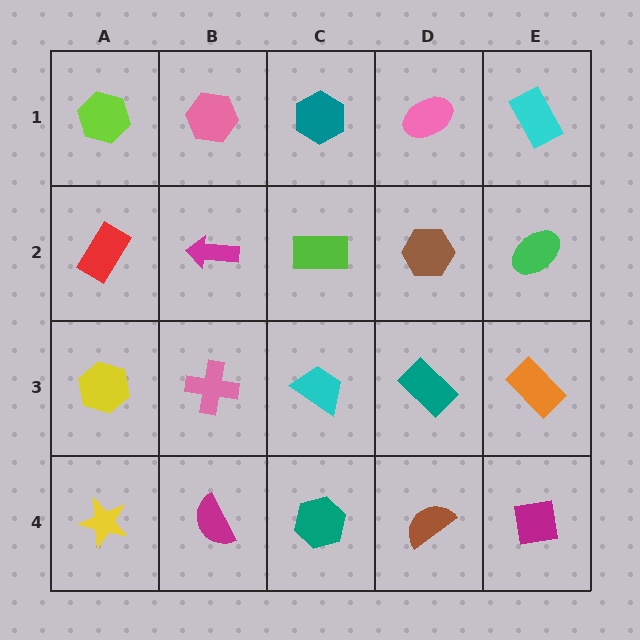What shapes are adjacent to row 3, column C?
A lime rectangle (row 2, column C), a teal hexagon (row 4, column C), a pink cross (row 3, column B), a teal rectangle (row 3, column D).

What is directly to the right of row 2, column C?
A brown hexagon.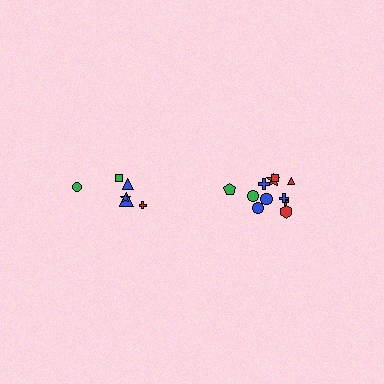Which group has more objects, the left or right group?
The right group.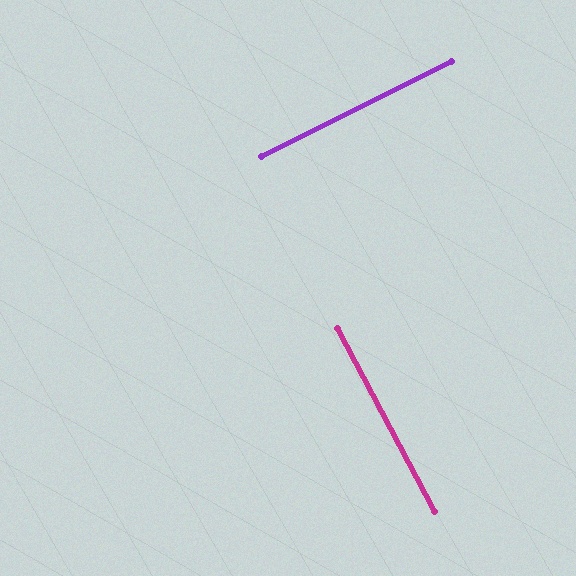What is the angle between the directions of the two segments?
Approximately 89 degrees.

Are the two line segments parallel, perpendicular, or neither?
Perpendicular — they meet at approximately 89°.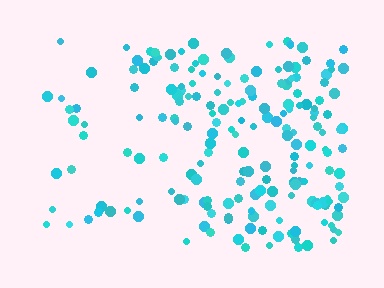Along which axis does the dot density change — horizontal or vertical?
Horizontal.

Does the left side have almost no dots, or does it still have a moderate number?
Still a moderate number, just noticeably fewer than the right.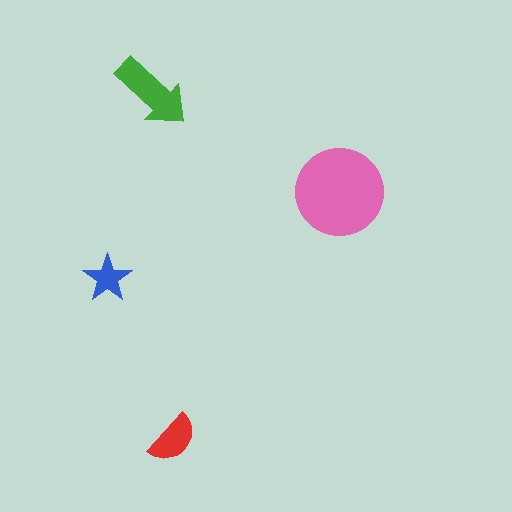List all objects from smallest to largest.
The blue star, the red semicircle, the green arrow, the pink circle.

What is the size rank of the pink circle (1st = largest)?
1st.